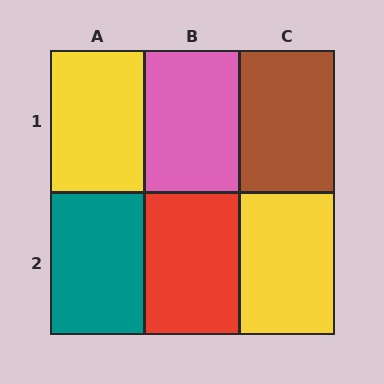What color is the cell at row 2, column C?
Yellow.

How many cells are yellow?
2 cells are yellow.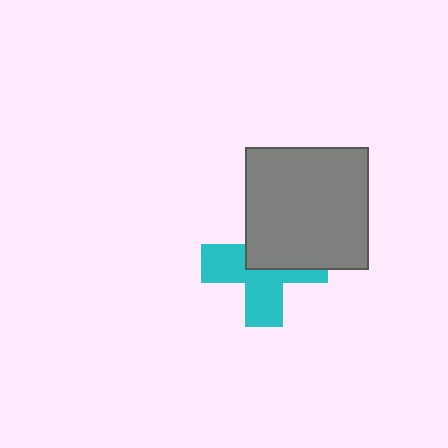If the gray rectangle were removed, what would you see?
You would see the complete cyan cross.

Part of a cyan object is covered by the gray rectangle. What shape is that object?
It is a cross.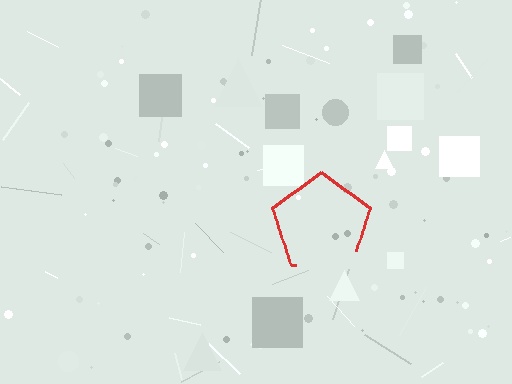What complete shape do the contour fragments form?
The contour fragments form a pentagon.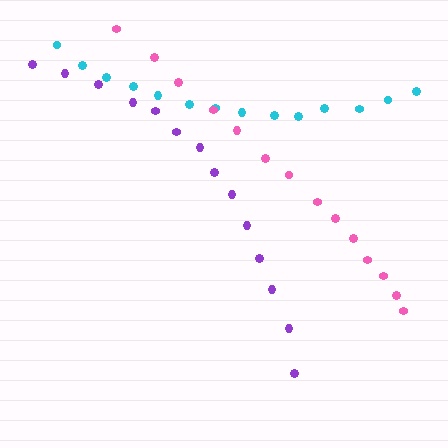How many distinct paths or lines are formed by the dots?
There are 3 distinct paths.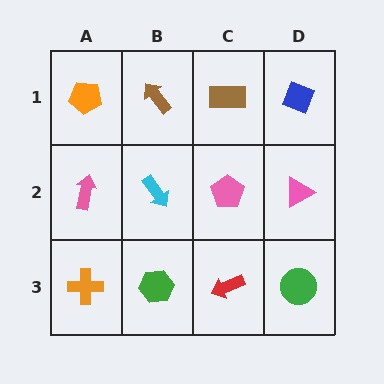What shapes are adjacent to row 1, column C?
A pink pentagon (row 2, column C), a brown arrow (row 1, column B), a blue diamond (row 1, column D).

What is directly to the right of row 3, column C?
A green circle.